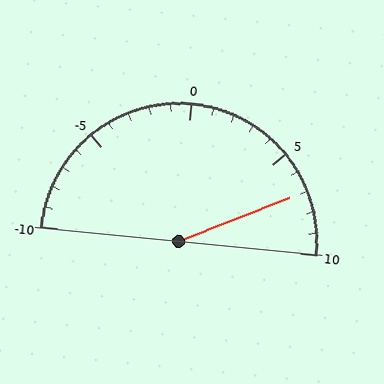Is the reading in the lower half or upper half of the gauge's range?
The reading is in the upper half of the range (-10 to 10).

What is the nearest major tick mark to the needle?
The nearest major tick mark is 5.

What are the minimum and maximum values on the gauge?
The gauge ranges from -10 to 10.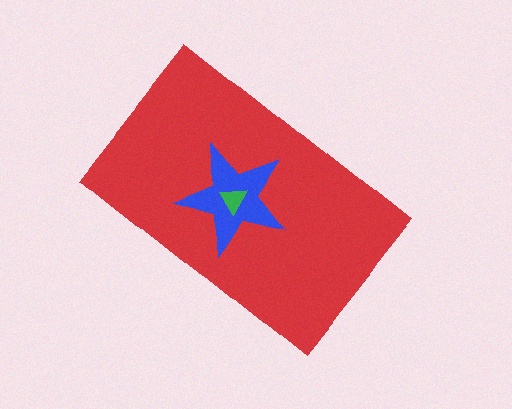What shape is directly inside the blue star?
The green triangle.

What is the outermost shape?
The red rectangle.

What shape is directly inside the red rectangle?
The blue star.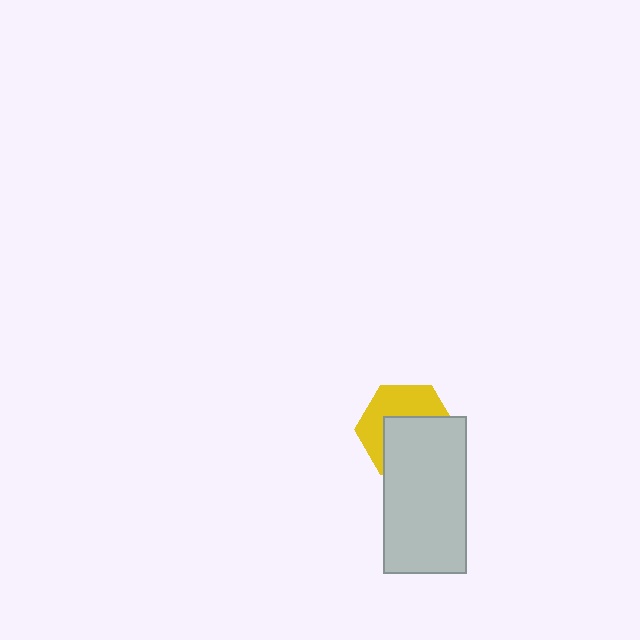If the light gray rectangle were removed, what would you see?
You would see the complete yellow hexagon.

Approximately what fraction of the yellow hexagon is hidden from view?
Roughly 54% of the yellow hexagon is hidden behind the light gray rectangle.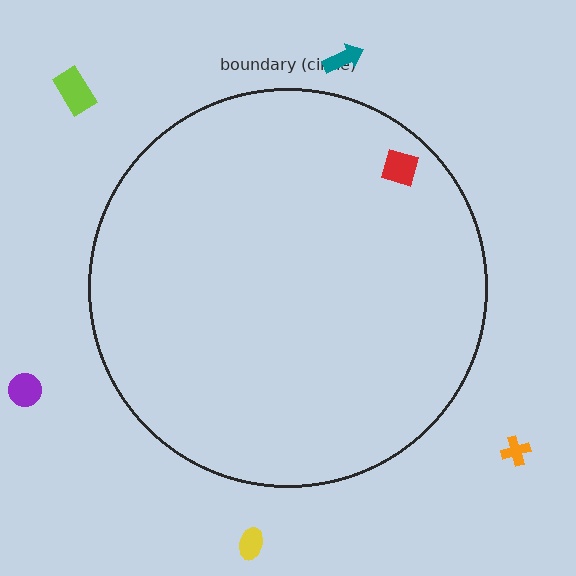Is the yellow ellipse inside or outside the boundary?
Outside.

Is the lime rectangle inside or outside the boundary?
Outside.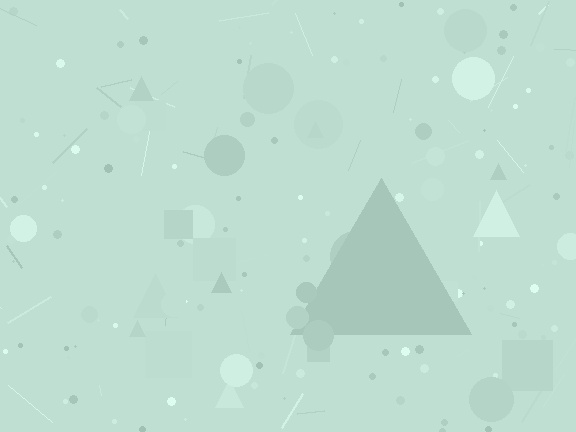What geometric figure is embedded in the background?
A triangle is embedded in the background.